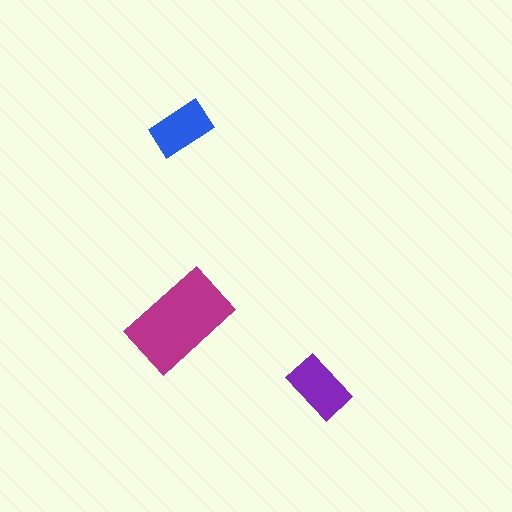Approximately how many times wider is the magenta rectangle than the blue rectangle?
About 1.5 times wider.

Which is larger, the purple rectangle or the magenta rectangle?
The magenta one.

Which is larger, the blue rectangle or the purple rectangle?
The purple one.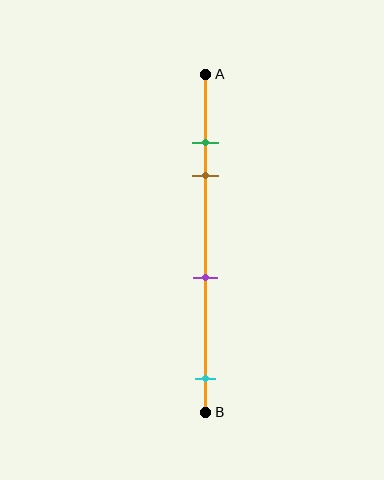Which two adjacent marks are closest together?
The green and brown marks are the closest adjacent pair.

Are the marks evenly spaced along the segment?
No, the marks are not evenly spaced.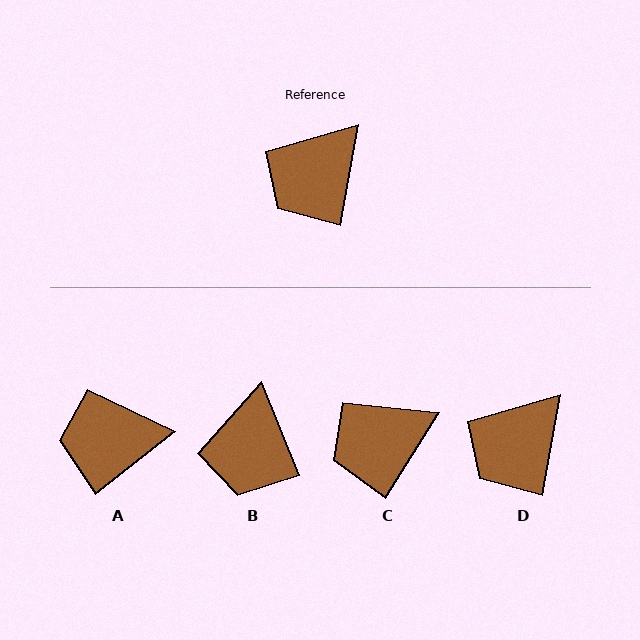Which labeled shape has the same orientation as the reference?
D.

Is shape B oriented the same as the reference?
No, it is off by about 32 degrees.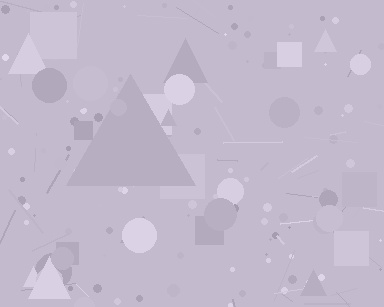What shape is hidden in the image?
A triangle is hidden in the image.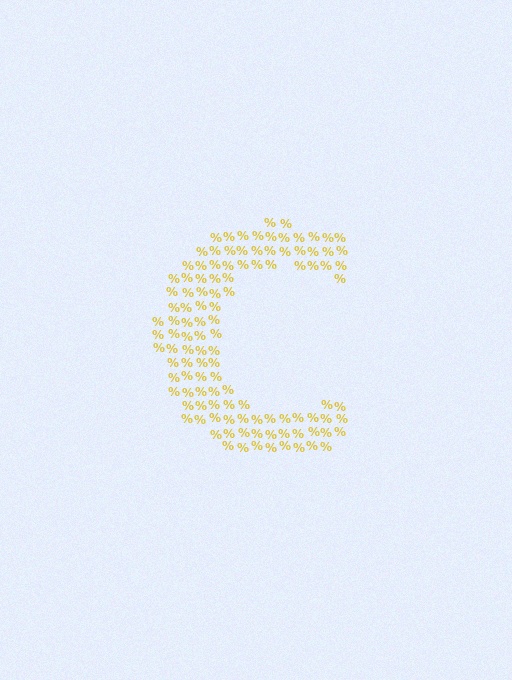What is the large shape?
The large shape is the letter C.